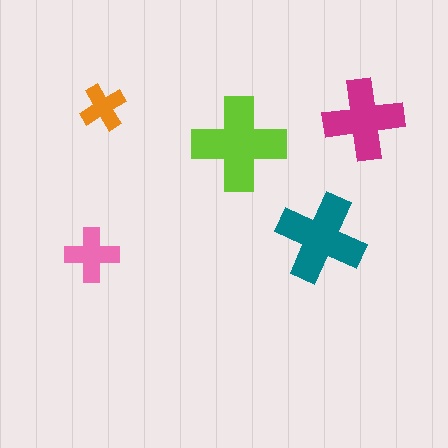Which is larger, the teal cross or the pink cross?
The teal one.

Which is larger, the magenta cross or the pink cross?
The magenta one.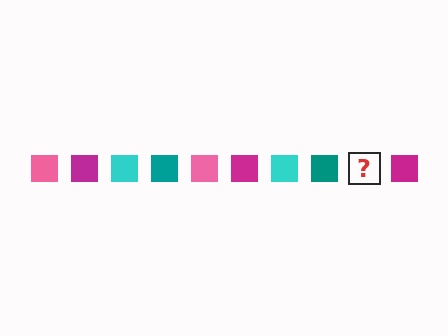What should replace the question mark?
The question mark should be replaced with a pink square.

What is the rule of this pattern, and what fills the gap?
The rule is that the pattern cycles through pink, magenta, cyan, teal squares. The gap should be filled with a pink square.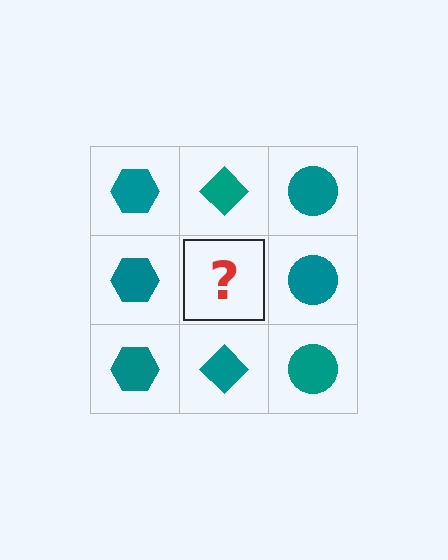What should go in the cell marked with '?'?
The missing cell should contain a teal diamond.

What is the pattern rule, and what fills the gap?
The rule is that each column has a consistent shape. The gap should be filled with a teal diamond.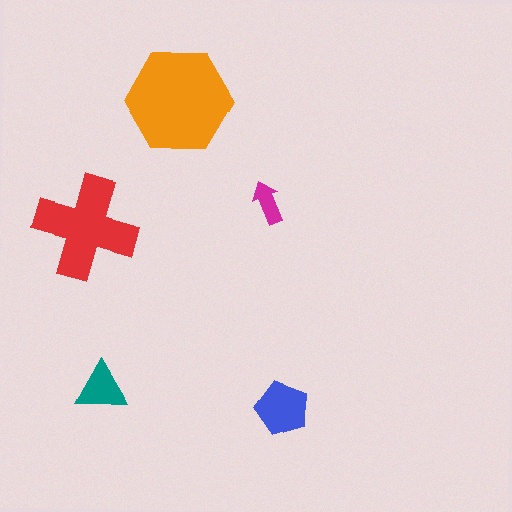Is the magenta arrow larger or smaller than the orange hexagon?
Smaller.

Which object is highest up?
The orange hexagon is topmost.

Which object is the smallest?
The magenta arrow.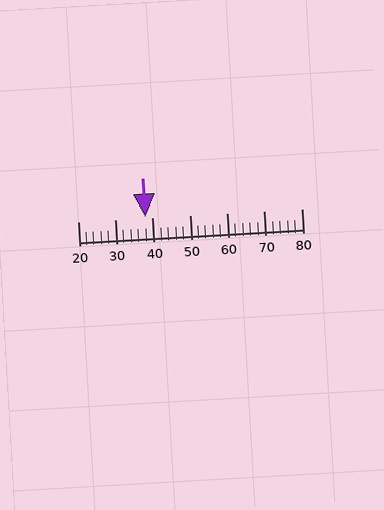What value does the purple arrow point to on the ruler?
The purple arrow points to approximately 38.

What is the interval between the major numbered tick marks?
The major tick marks are spaced 10 units apart.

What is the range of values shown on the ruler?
The ruler shows values from 20 to 80.